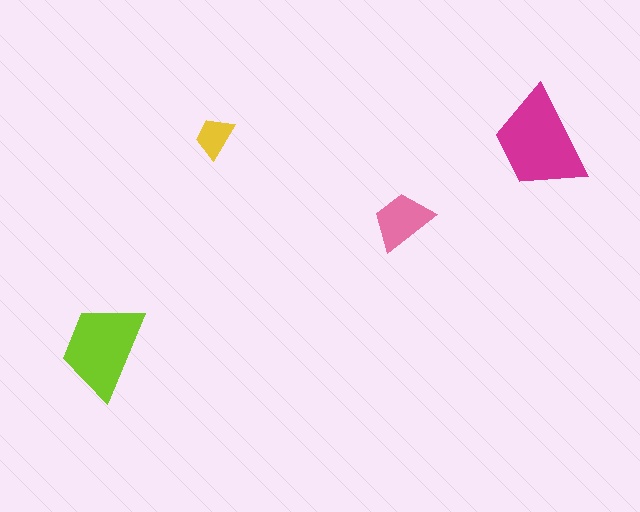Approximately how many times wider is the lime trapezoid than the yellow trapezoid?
About 2 times wider.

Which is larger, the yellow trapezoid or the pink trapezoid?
The pink one.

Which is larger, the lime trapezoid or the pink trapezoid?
The lime one.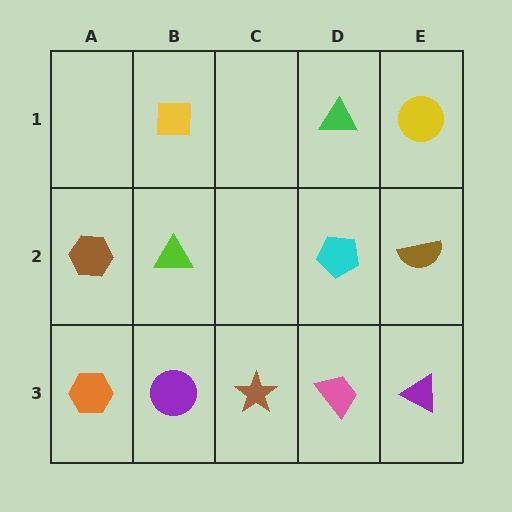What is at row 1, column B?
A yellow square.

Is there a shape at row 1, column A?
No, that cell is empty.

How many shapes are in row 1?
3 shapes.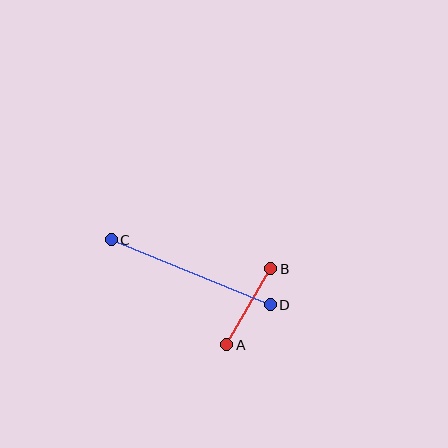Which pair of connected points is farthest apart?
Points C and D are farthest apart.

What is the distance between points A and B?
The distance is approximately 88 pixels.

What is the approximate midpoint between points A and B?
The midpoint is at approximately (249, 307) pixels.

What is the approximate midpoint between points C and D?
The midpoint is at approximately (191, 272) pixels.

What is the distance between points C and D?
The distance is approximately 172 pixels.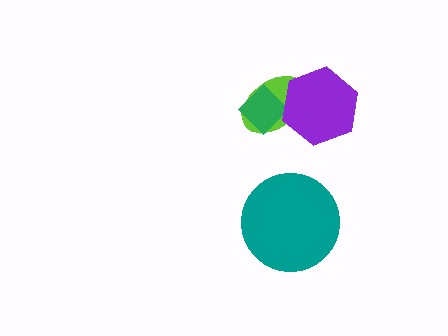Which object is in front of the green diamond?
The purple hexagon is in front of the green diamond.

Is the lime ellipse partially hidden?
Yes, it is partially covered by another shape.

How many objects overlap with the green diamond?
2 objects overlap with the green diamond.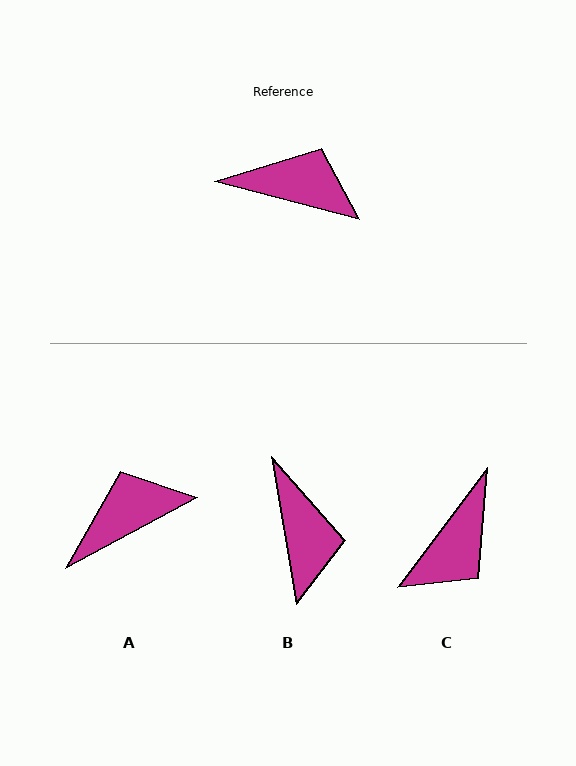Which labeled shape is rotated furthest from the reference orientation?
C, about 112 degrees away.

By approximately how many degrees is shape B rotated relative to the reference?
Approximately 66 degrees clockwise.